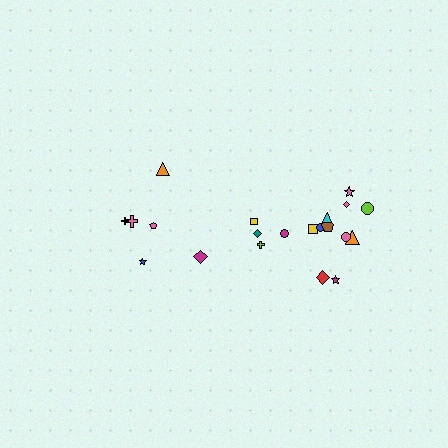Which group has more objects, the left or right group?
The right group.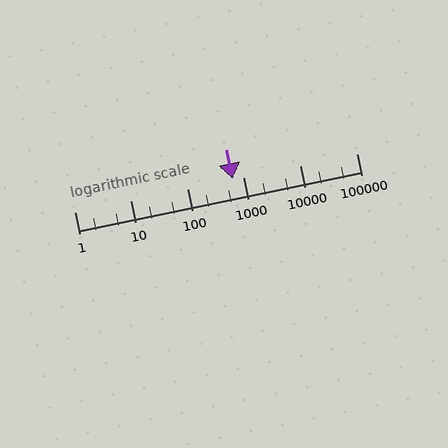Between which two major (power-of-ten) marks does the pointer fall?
The pointer is between 100 and 1000.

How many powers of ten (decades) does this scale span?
The scale spans 5 decades, from 1 to 100000.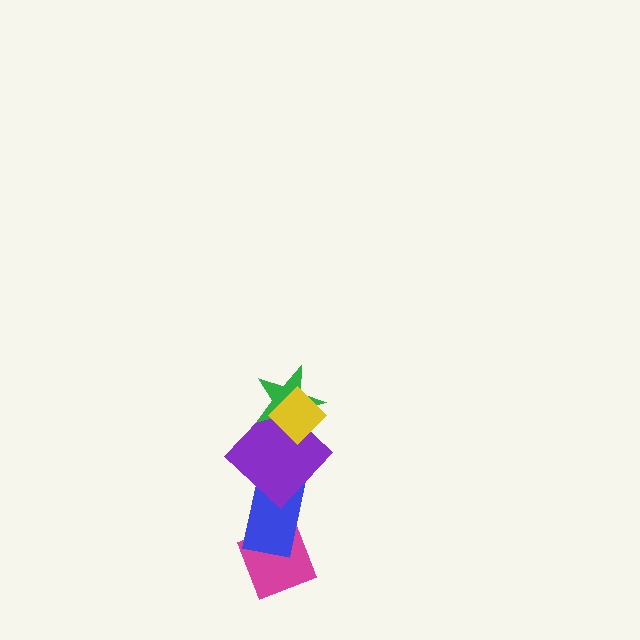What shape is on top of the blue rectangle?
The purple diamond is on top of the blue rectangle.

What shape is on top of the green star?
The yellow diamond is on top of the green star.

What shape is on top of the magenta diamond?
The blue rectangle is on top of the magenta diamond.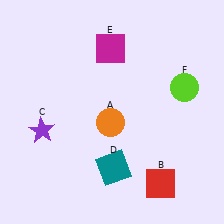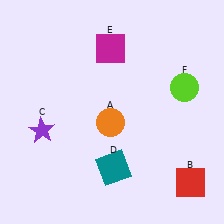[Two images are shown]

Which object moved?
The red square (B) moved right.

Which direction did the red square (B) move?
The red square (B) moved right.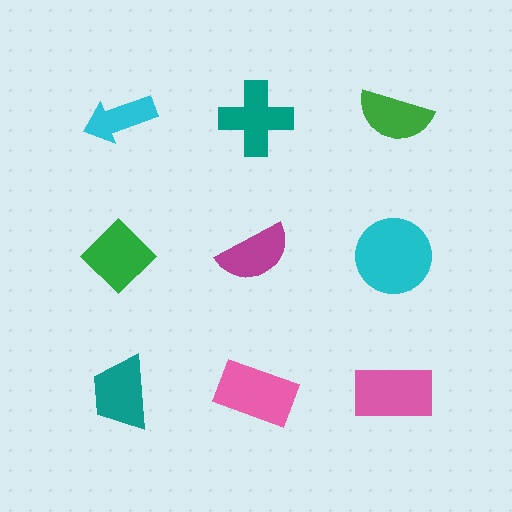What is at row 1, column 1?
A cyan arrow.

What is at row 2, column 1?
A green diamond.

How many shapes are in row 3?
3 shapes.